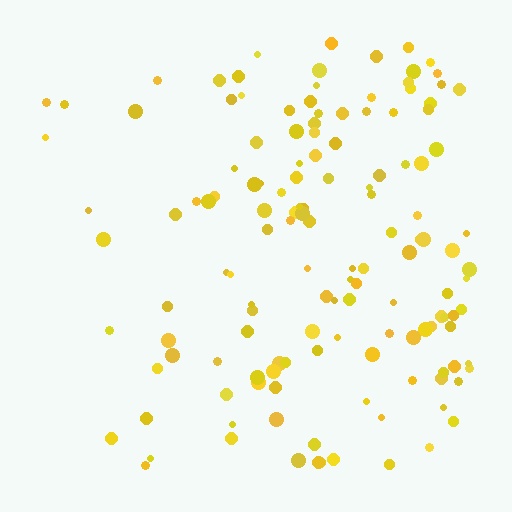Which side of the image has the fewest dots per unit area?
The left.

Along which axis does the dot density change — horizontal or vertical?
Horizontal.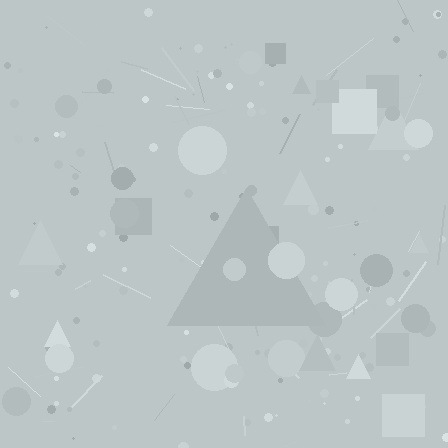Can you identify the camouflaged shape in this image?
The camouflaged shape is a triangle.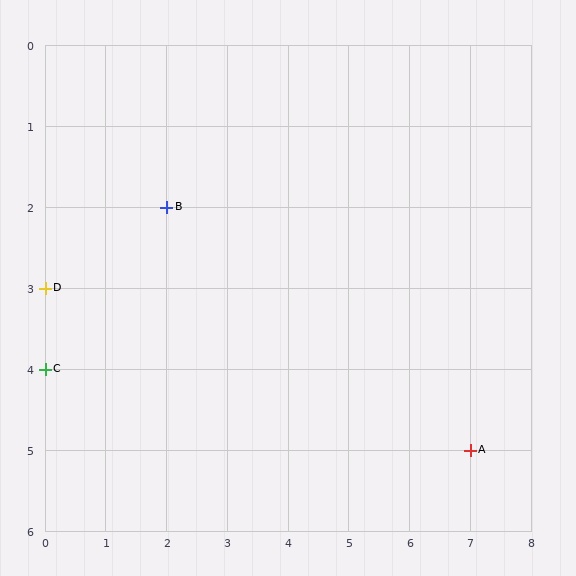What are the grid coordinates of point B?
Point B is at grid coordinates (2, 2).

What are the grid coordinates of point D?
Point D is at grid coordinates (0, 3).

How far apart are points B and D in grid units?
Points B and D are 2 columns and 1 row apart (about 2.2 grid units diagonally).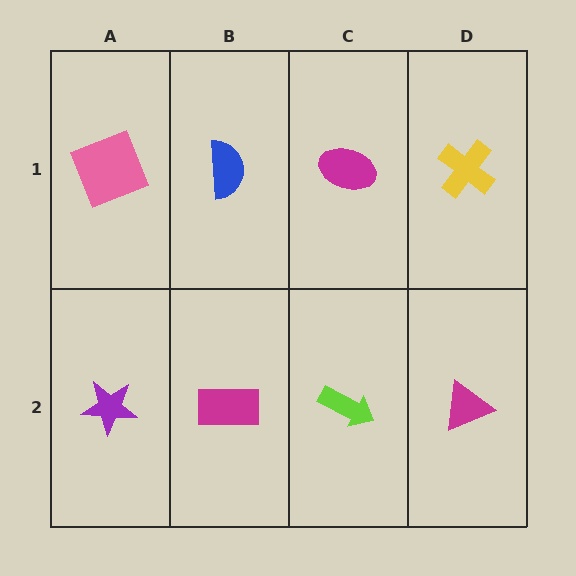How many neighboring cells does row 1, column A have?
2.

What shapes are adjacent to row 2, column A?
A pink square (row 1, column A), a magenta rectangle (row 2, column B).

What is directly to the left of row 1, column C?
A blue semicircle.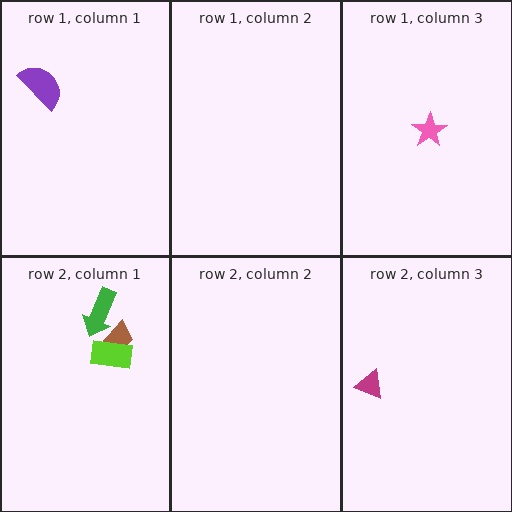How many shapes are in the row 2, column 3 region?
1.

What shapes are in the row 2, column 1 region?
The brown trapezoid, the green arrow, the lime rectangle.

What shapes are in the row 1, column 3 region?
The pink star.